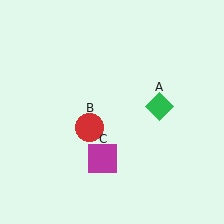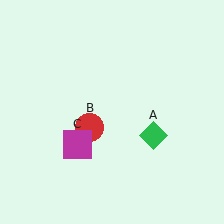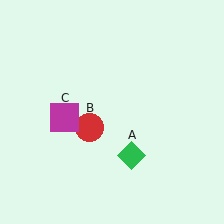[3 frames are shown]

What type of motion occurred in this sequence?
The green diamond (object A), magenta square (object C) rotated clockwise around the center of the scene.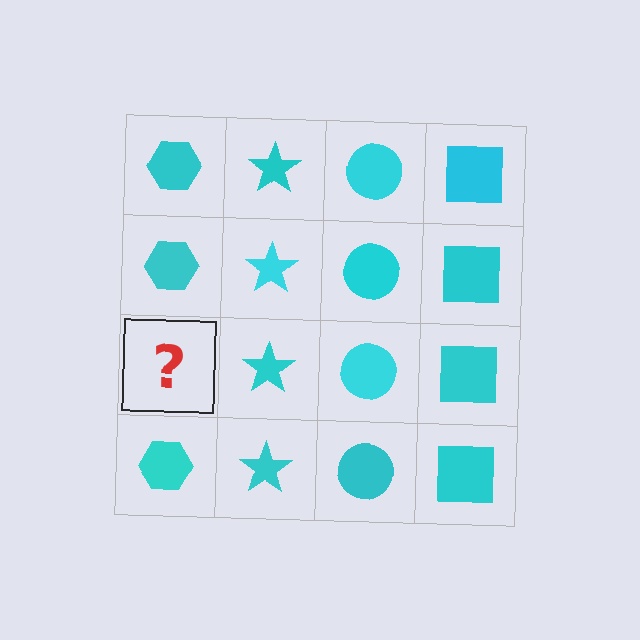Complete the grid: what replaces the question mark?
The question mark should be replaced with a cyan hexagon.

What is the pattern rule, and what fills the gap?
The rule is that each column has a consistent shape. The gap should be filled with a cyan hexagon.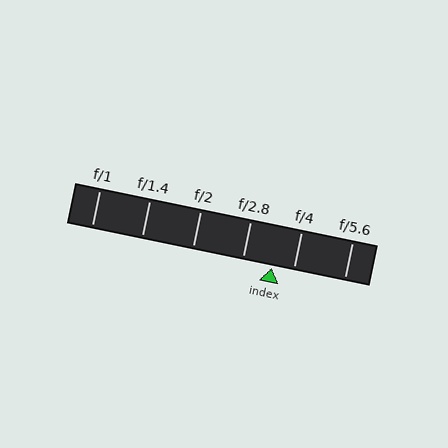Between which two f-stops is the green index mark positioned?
The index mark is between f/2.8 and f/4.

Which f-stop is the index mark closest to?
The index mark is closest to f/4.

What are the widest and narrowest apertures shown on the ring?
The widest aperture shown is f/1 and the narrowest is f/5.6.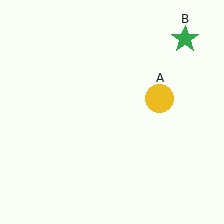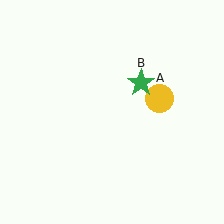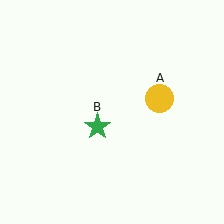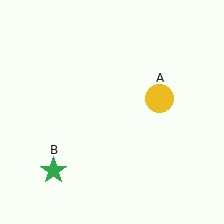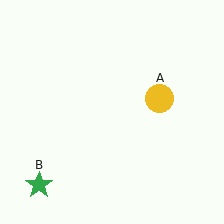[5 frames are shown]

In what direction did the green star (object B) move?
The green star (object B) moved down and to the left.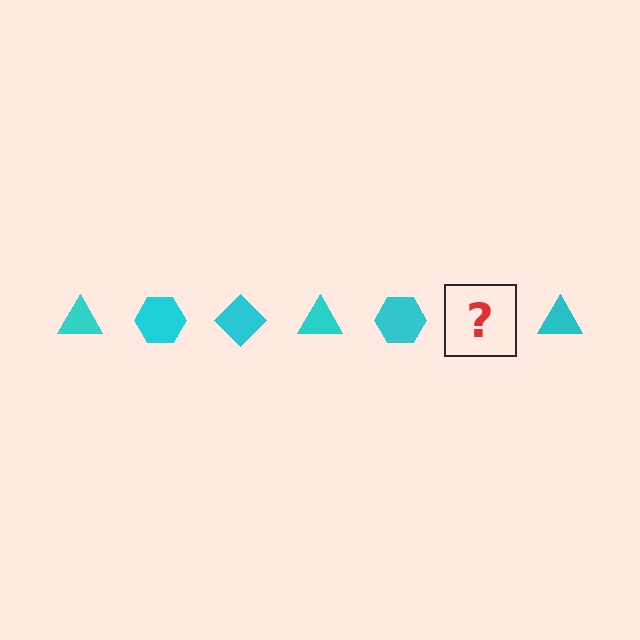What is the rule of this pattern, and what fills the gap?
The rule is that the pattern cycles through triangle, hexagon, diamond shapes in cyan. The gap should be filled with a cyan diamond.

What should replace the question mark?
The question mark should be replaced with a cyan diamond.